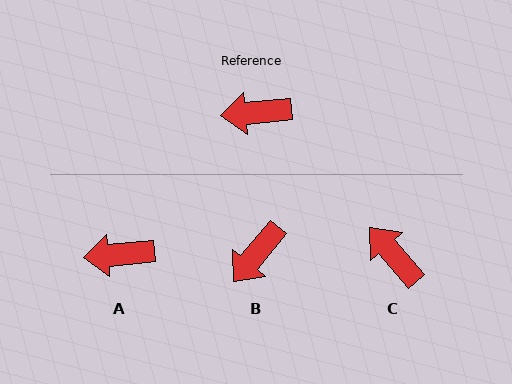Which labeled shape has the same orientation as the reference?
A.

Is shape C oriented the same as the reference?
No, it is off by about 54 degrees.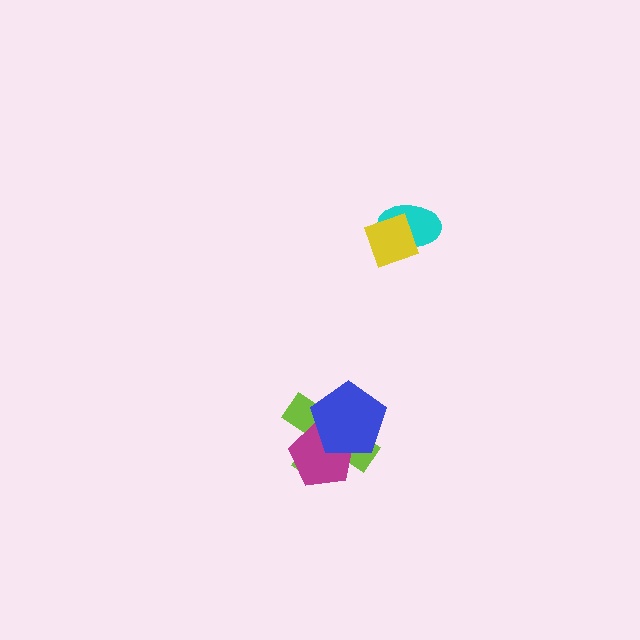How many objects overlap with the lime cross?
2 objects overlap with the lime cross.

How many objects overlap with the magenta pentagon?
2 objects overlap with the magenta pentagon.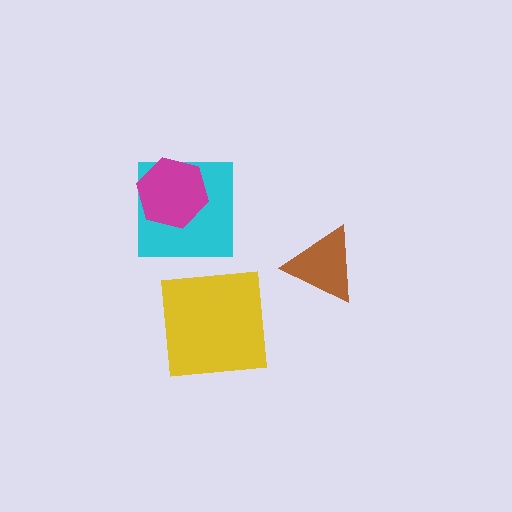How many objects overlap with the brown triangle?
0 objects overlap with the brown triangle.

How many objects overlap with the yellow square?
0 objects overlap with the yellow square.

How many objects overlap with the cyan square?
1 object overlaps with the cyan square.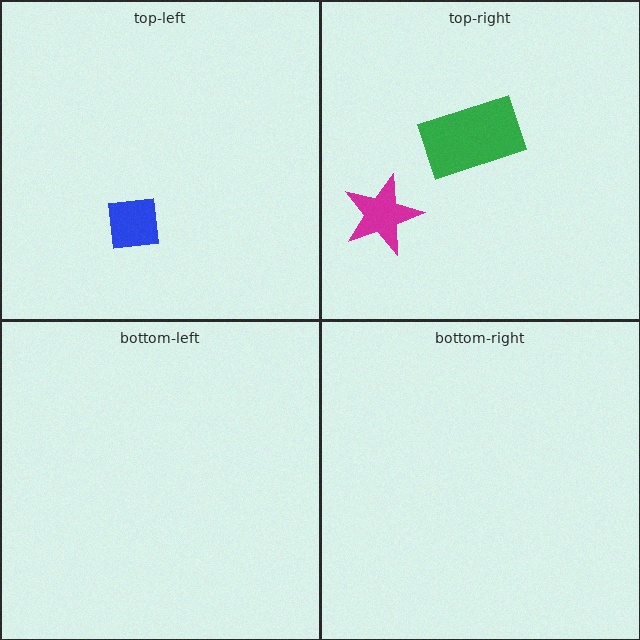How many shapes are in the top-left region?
1.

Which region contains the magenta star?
The top-right region.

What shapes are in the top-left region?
The blue square.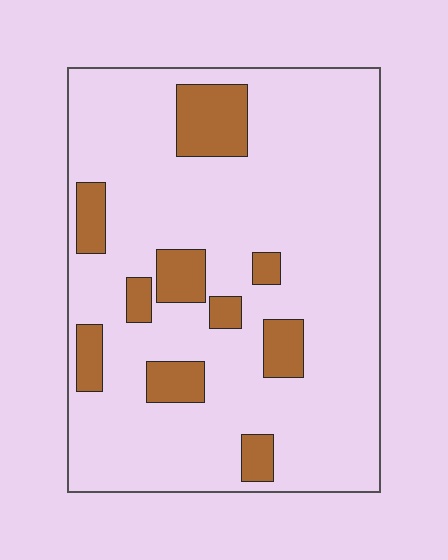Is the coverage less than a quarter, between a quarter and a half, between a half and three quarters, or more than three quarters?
Less than a quarter.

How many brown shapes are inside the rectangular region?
10.